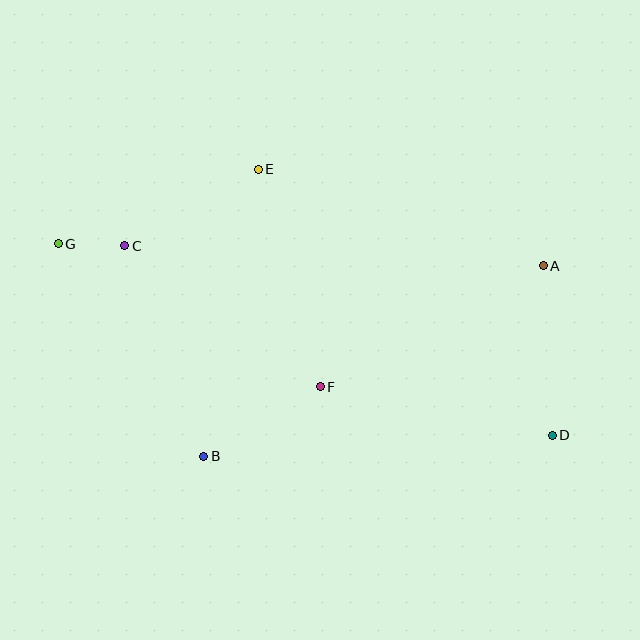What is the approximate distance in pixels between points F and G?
The distance between F and G is approximately 298 pixels.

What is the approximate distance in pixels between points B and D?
The distance between B and D is approximately 349 pixels.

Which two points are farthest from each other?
Points D and G are farthest from each other.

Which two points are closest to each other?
Points C and G are closest to each other.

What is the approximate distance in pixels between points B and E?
The distance between B and E is approximately 292 pixels.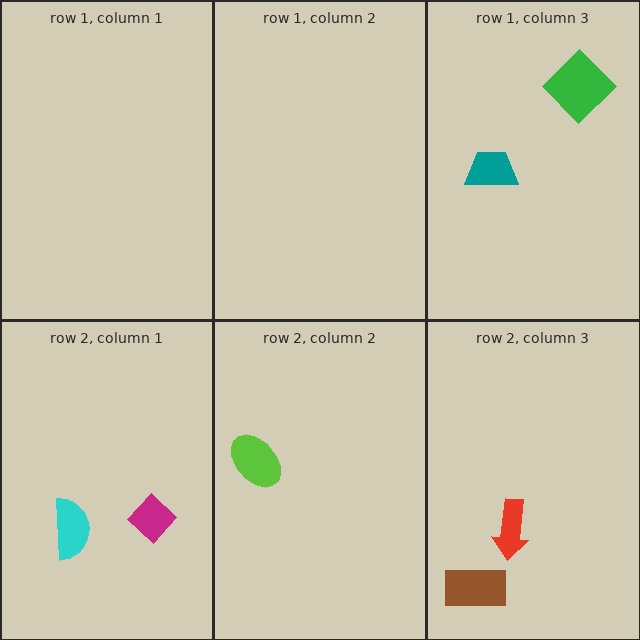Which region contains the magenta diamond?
The row 2, column 1 region.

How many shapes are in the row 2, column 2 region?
1.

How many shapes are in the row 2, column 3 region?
2.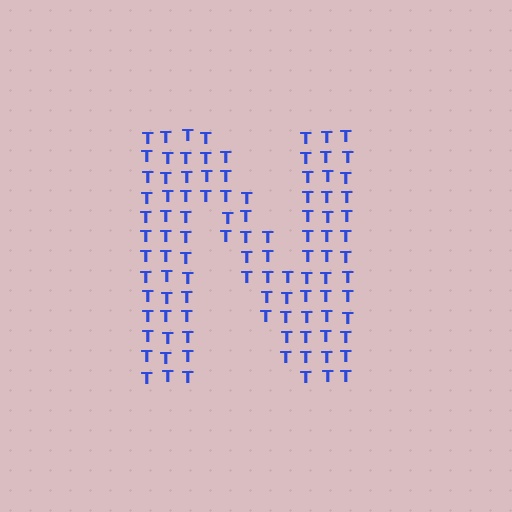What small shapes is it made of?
It is made of small letter T's.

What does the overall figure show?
The overall figure shows the letter N.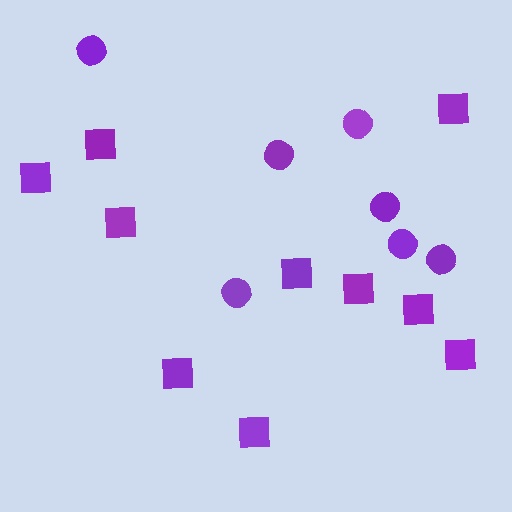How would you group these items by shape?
There are 2 groups: one group of circles (7) and one group of squares (10).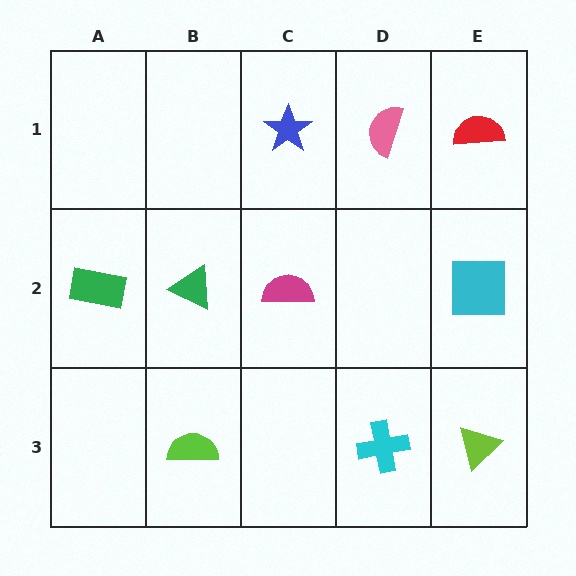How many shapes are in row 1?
3 shapes.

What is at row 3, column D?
A cyan cross.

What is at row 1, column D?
A pink semicircle.